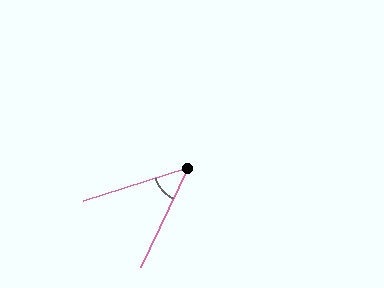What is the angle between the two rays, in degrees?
Approximately 47 degrees.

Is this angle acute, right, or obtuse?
It is acute.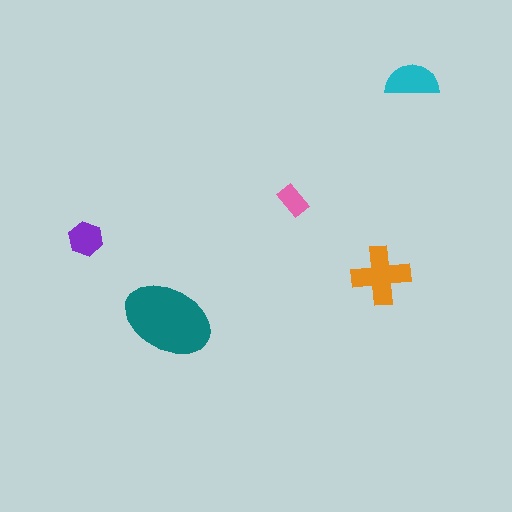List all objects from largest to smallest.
The teal ellipse, the orange cross, the cyan semicircle, the purple hexagon, the pink rectangle.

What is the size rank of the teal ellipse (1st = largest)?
1st.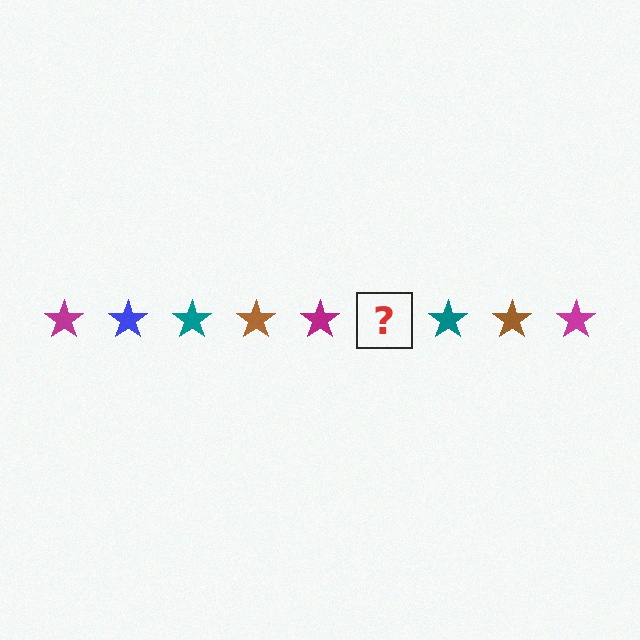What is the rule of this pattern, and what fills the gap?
The rule is that the pattern cycles through magenta, blue, teal, brown stars. The gap should be filled with a blue star.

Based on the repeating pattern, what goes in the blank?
The blank should be a blue star.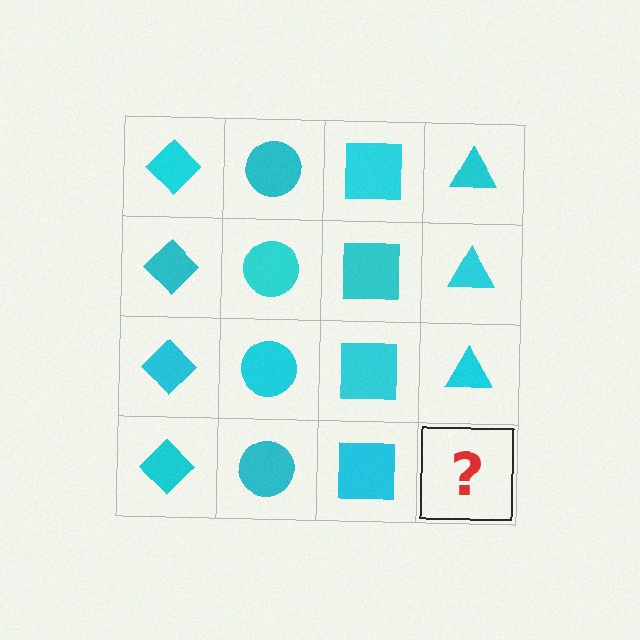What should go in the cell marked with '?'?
The missing cell should contain a cyan triangle.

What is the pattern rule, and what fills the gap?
The rule is that each column has a consistent shape. The gap should be filled with a cyan triangle.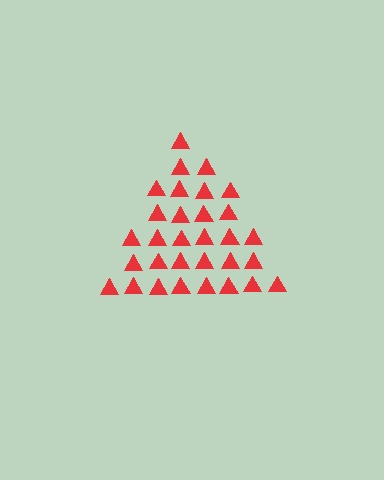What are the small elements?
The small elements are triangles.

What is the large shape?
The large shape is a triangle.